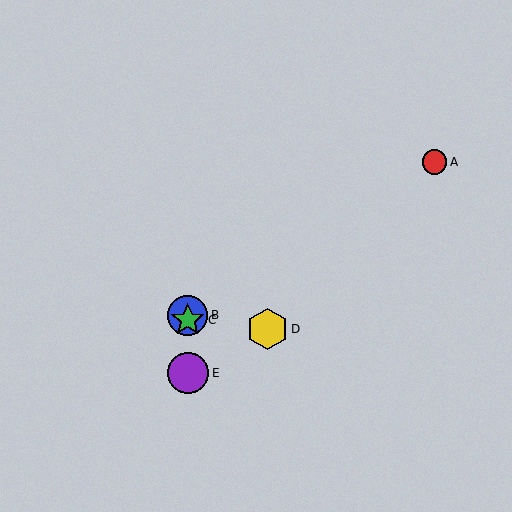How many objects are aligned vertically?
3 objects (B, C, E) are aligned vertically.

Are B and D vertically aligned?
No, B is at x≈188 and D is at x≈267.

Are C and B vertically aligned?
Yes, both are at x≈188.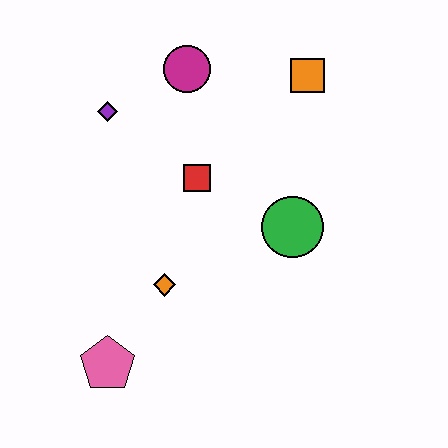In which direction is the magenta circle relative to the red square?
The magenta circle is above the red square.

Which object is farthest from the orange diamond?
The orange square is farthest from the orange diamond.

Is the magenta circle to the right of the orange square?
No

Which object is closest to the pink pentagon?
The orange diamond is closest to the pink pentagon.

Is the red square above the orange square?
No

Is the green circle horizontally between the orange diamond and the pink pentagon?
No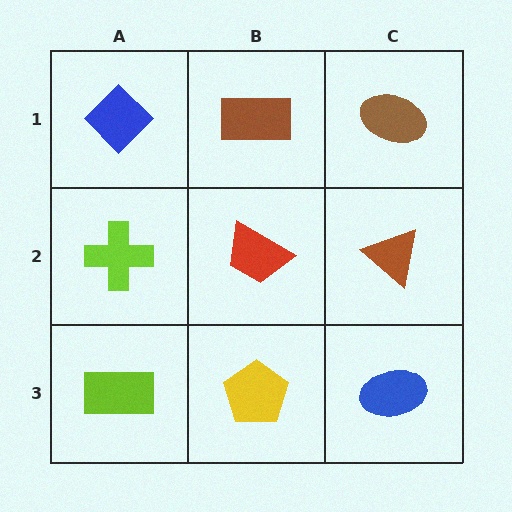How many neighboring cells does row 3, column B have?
3.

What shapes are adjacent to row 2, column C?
A brown ellipse (row 1, column C), a blue ellipse (row 3, column C), a red trapezoid (row 2, column B).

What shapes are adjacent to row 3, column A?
A lime cross (row 2, column A), a yellow pentagon (row 3, column B).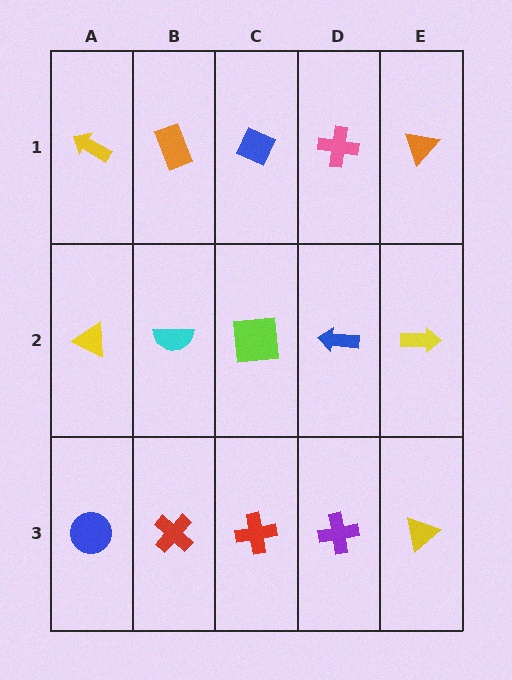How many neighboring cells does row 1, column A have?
2.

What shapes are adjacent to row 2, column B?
An orange rectangle (row 1, column B), a red cross (row 3, column B), a yellow triangle (row 2, column A), a lime square (row 2, column C).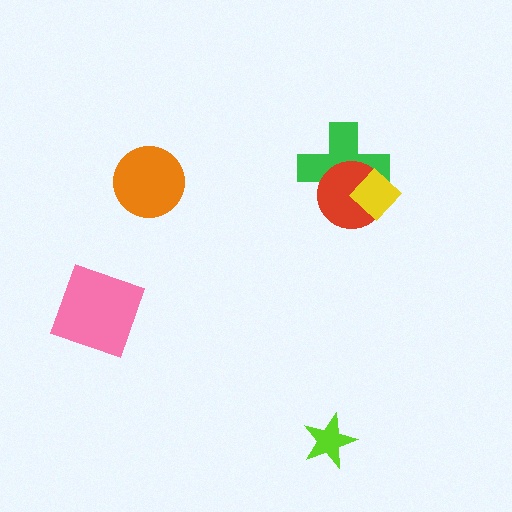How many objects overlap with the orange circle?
0 objects overlap with the orange circle.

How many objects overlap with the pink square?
0 objects overlap with the pink square.